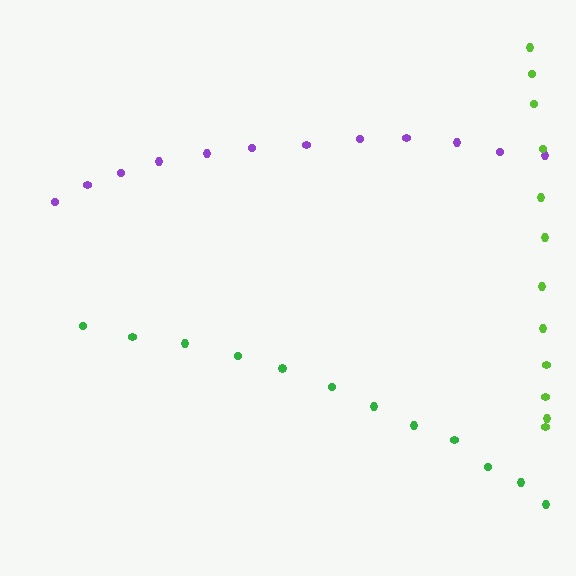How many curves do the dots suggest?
There are 3 distinct paths.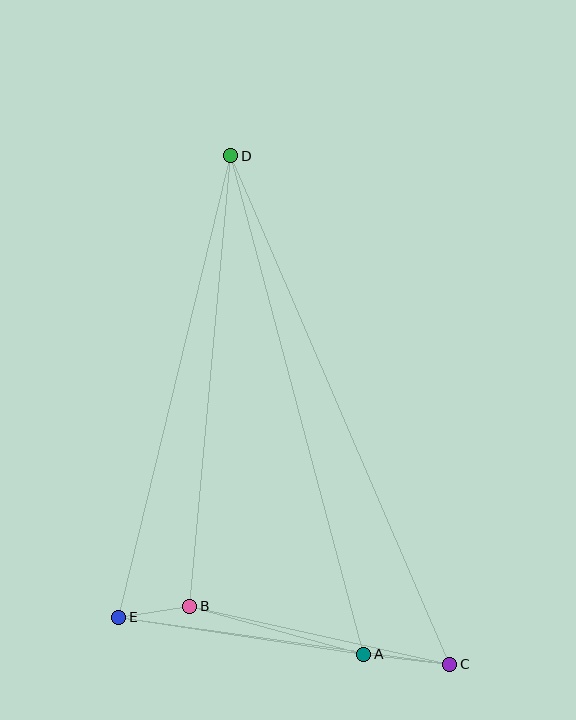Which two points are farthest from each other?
Points C and D are farthest from each other.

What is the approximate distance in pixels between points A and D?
The distance between A and D is approximately 516 pixels.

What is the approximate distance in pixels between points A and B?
The distance between A and B is approximately 181 pixels.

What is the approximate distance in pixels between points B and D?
The distance between B and D is approximately 452 pixels.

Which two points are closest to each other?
Points B and E are closest to each other.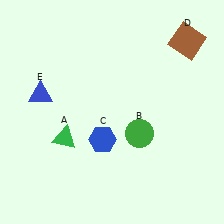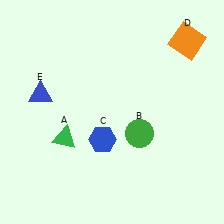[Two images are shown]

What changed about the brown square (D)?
In Image 1, D is brown. In Image 2, it changed to orange.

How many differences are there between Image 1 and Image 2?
There is 1 difference between the two images.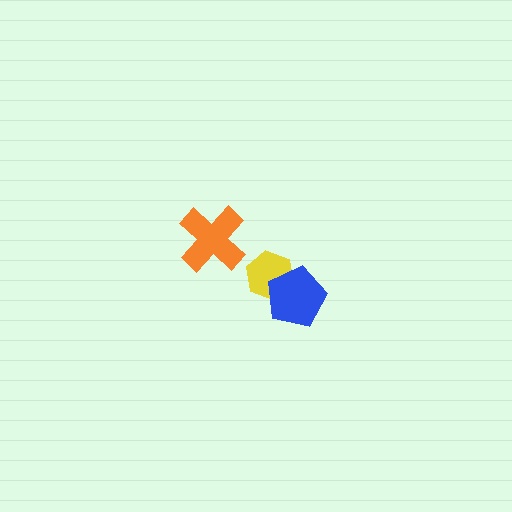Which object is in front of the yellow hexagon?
The blue pentagon is in front of the yellow hexagon.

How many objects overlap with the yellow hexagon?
1 object overlaps with the yellow hexagon.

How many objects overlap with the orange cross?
0 objects overlap with the orange cross.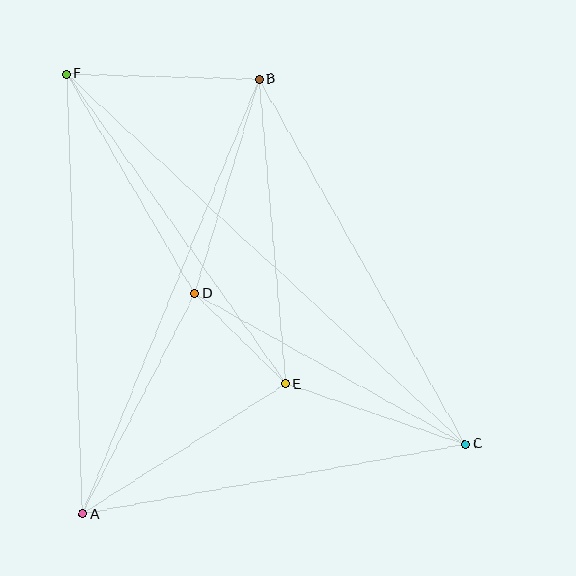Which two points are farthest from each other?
Points C and F are farthest from each other.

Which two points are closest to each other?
Points D and E are closest to each other.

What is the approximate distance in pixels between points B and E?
The distance between B and E is approximately 306 pixels.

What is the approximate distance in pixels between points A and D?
The distance between A and D is approximately 247 pixels.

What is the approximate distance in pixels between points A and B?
The distance between A and B is approximately 469 pixels.